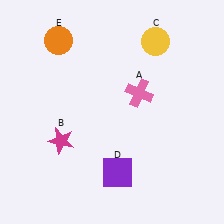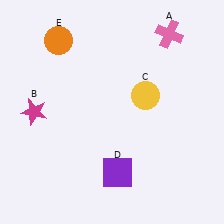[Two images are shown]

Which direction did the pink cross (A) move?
The pink cross (A) moved up.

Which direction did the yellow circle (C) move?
The yellow circle (C) moved down.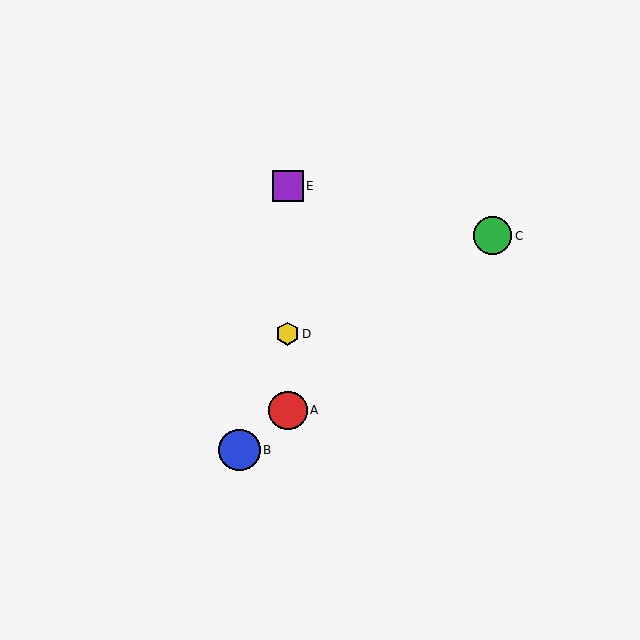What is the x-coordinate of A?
Object A is at x≈288.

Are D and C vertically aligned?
No, D is at x≈288 and C is at x≈493.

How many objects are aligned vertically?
3 objects (A, D, E) are aligned vertically.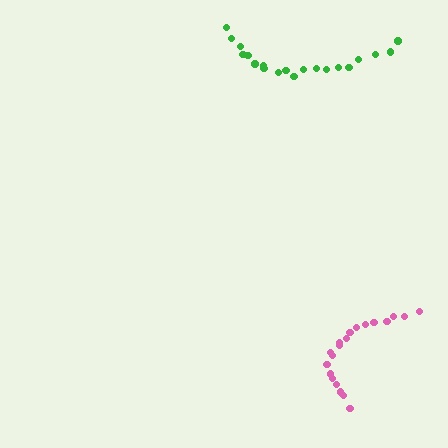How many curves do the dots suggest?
There are 2 distinct paths.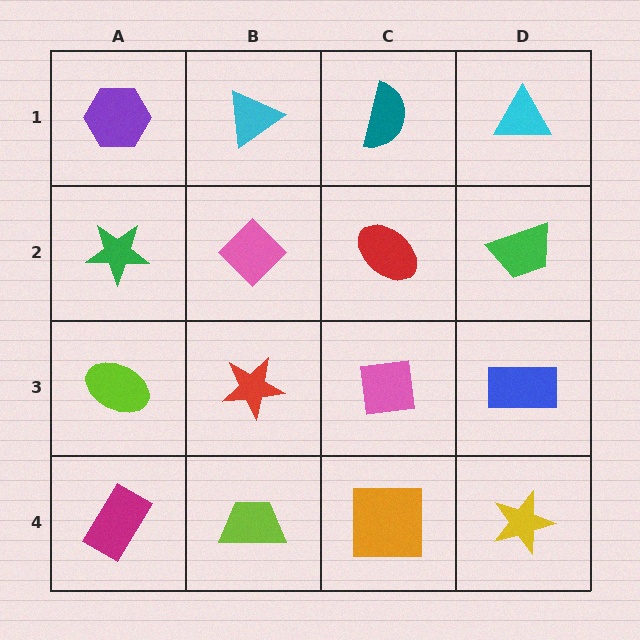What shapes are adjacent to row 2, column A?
A purple hexagon (row 1, column A), a lime ellipse (row 3, column A), a pink diamond (row 2, column B).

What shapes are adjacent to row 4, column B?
A red star (row 3, column B), a magenta rectangle (row 4, column A), an orange square (row 4, column C).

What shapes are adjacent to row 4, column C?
A pink square (row 3, column C), a lime trapezoid (row 4, column B), a yellow star (row 4, column D).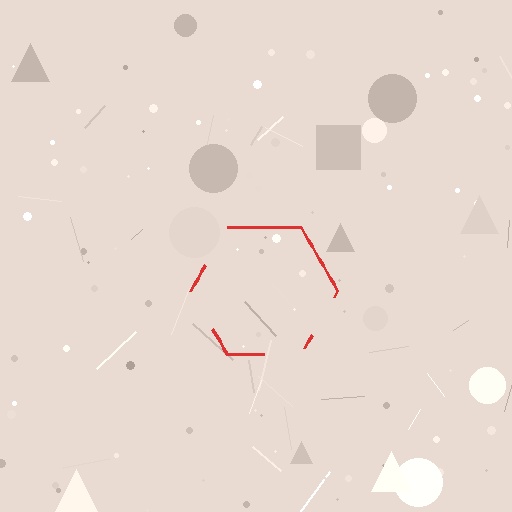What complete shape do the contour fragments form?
The contour fragments form a hexagon.